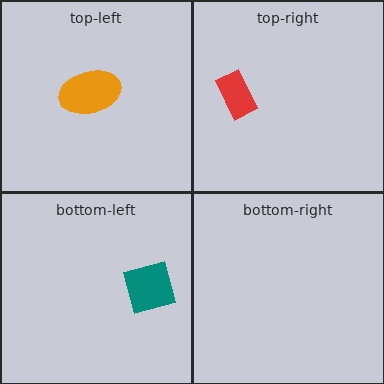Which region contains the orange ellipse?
The top-left region.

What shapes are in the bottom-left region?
The teal square.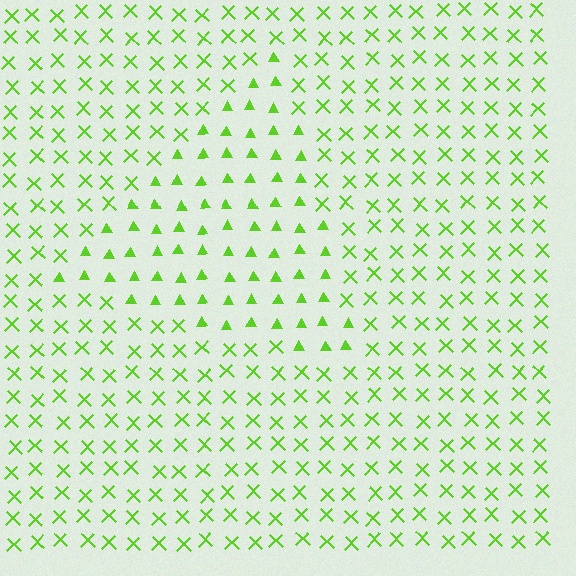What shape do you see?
I see a triangle.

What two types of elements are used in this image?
The image uses triangles inside the triangle region and X marks outside it.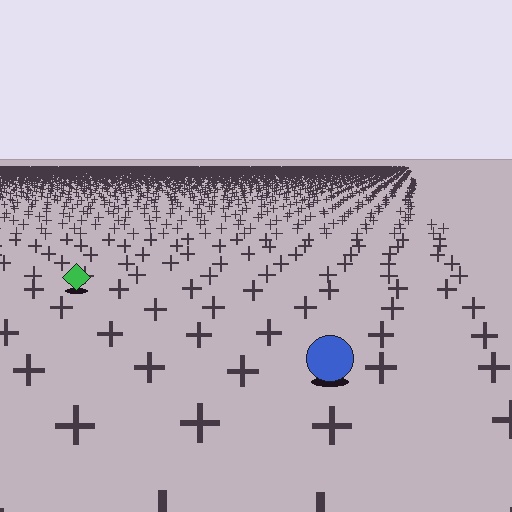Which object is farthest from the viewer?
The green diamond is farthest from the viewer. It appears smaller and the ground texture around it is denser.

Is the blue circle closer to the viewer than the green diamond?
Yes. The blue circle is closer — you can tell from the texture gradient: the ground texture is coarser near it.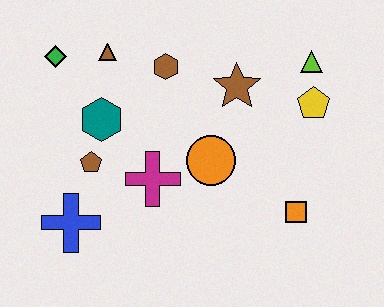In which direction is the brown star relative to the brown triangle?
The brown star is to the right of the brown triangle.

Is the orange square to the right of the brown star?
Yes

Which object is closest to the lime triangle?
The yellow pentagon is closest to the lime triangle.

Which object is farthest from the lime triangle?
The blue cross is farthest from the lime triangle.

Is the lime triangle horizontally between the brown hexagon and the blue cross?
No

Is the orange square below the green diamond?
Yes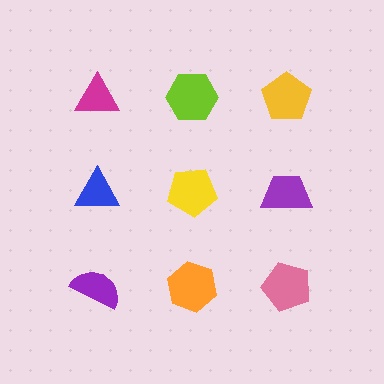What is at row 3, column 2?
An orange hexagon.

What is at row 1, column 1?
A magenta triangle.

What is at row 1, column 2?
A lime hexagon.